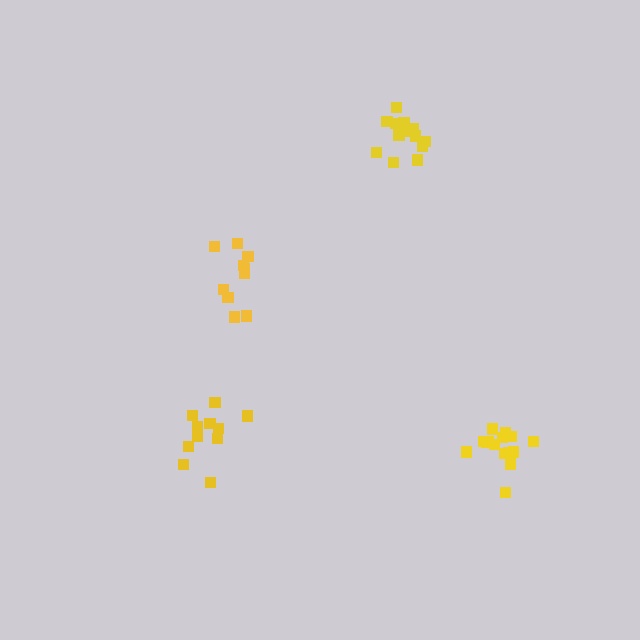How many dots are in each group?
Group 1: 10 dots, Group 2: 15 dots, Group 3: 11 dots, Group 4: 13 dots (49 total).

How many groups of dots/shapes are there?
There are 4 groups.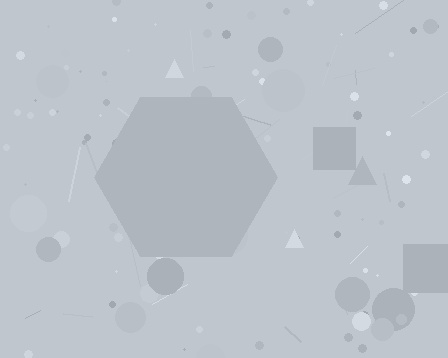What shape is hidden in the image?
A hexagon is hidden in the image.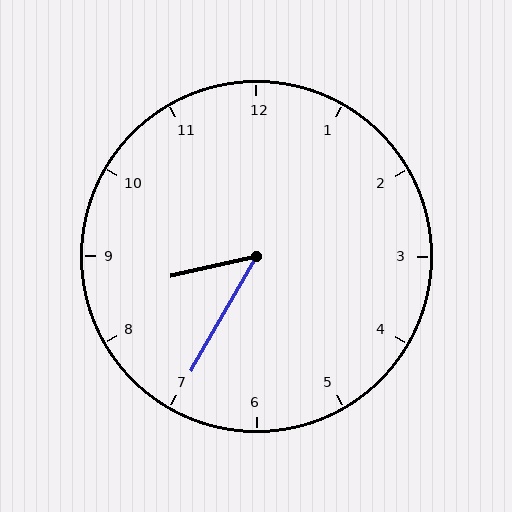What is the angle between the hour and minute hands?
Approximately 48 degrees.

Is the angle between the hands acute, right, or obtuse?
It is acute.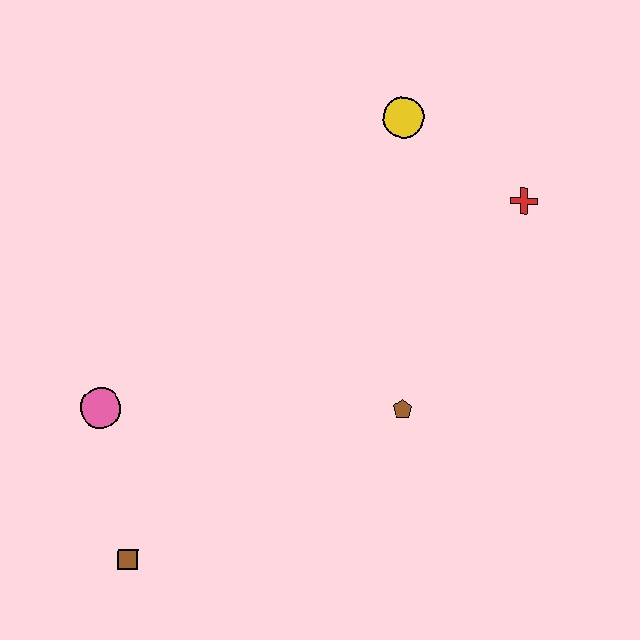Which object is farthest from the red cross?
The brown square is farthest from the red cross.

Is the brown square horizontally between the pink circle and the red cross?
Yes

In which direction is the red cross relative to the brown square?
The red cross is to the right of the brown square.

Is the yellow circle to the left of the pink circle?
No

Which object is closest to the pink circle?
The brown square is closest to the pink circle.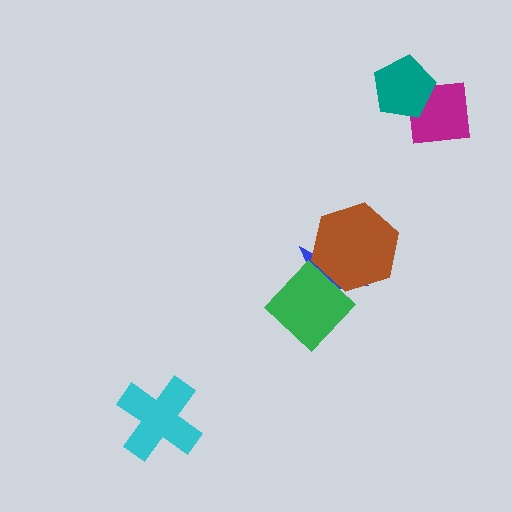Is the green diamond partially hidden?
No, no other shape covers it.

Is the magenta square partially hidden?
Yes, it is partially covered by another shape.